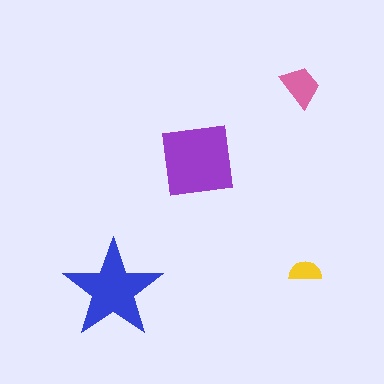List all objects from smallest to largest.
The yellow semicircle, the pink trapezoid, the blue star, the purple square.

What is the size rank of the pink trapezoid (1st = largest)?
3rd.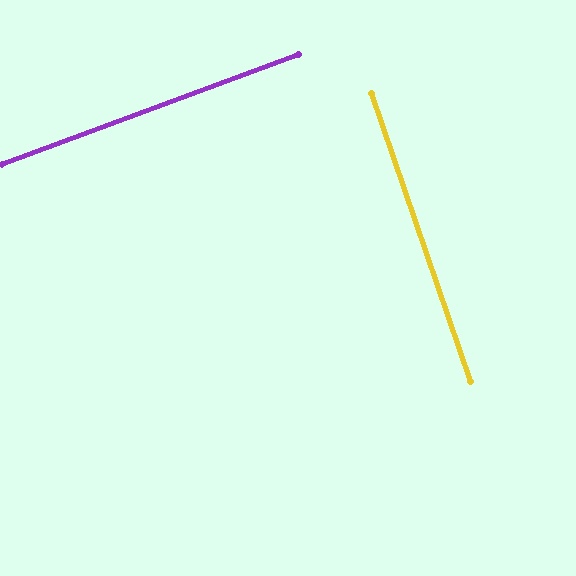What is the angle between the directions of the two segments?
Approximately 89 degrees.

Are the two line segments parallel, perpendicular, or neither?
Perpendicular — they meet at approximately 89°.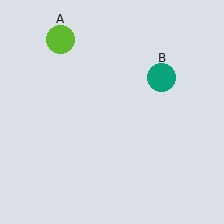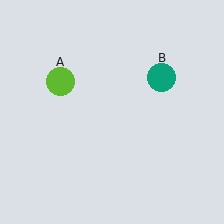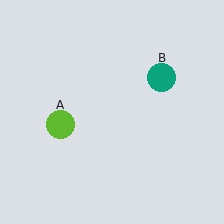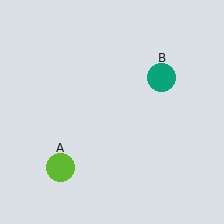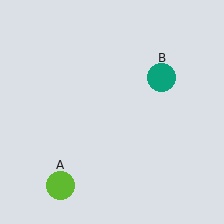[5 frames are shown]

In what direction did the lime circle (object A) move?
The lime circle (object A) moved down.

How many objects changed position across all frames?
1 object changed position: lime circle (object A).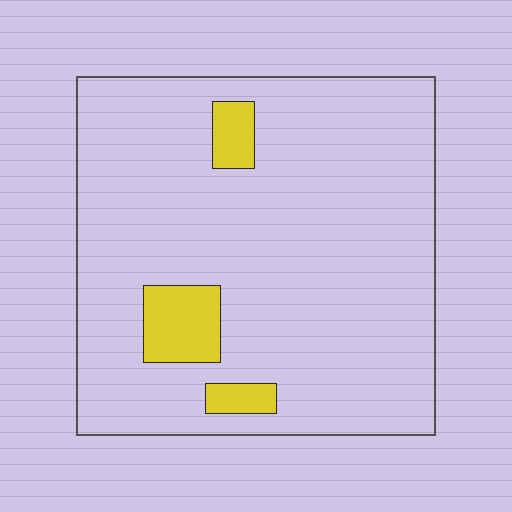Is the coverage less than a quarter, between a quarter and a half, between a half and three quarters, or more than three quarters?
Less than a quarter.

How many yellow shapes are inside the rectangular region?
3.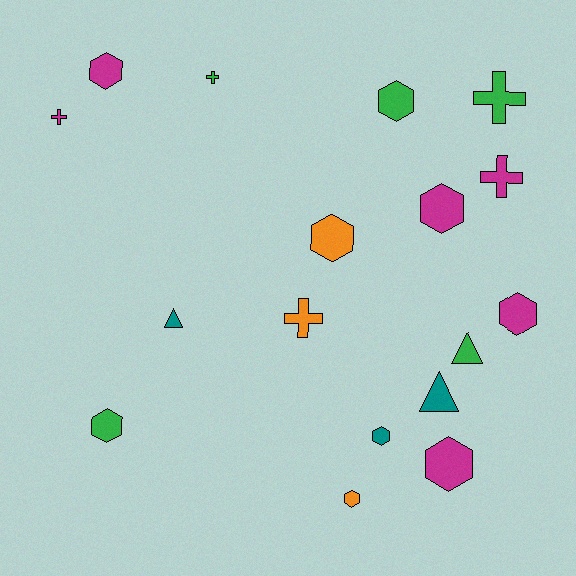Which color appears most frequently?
Magenta, with 6 objects.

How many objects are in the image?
There are 17 objects.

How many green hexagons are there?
There are 2 green hexagons.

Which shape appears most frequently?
Hexagon, with 9 objects.